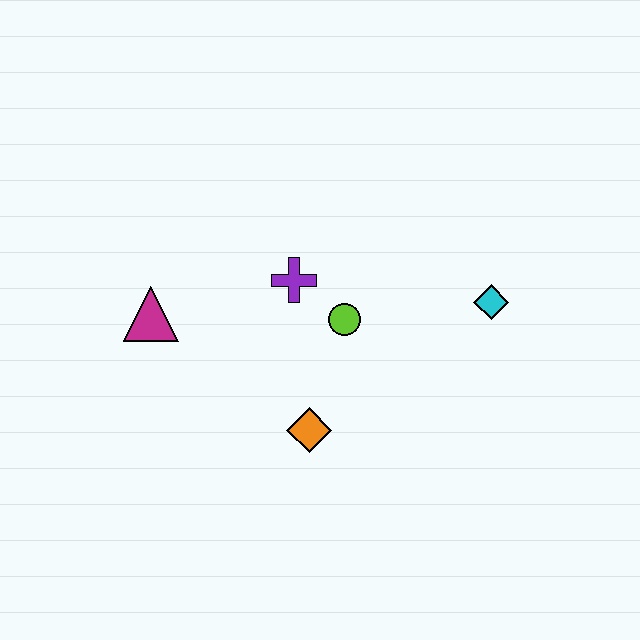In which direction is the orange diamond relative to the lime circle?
The orange diamond is below the lime circle.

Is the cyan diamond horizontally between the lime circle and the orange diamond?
No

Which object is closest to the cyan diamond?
The lime circle is closest to the cyan diamond.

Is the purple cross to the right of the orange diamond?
No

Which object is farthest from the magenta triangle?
The cyan diamond is farthest from the magenta triangle.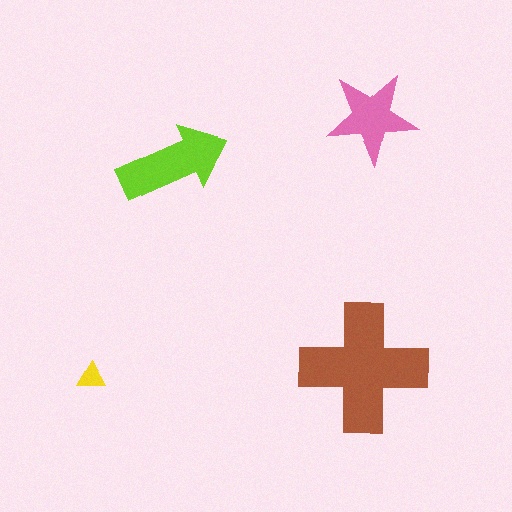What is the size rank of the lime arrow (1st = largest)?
2nd.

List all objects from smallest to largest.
The yellow triangle, the pink star, the lime arrow, the brown cross.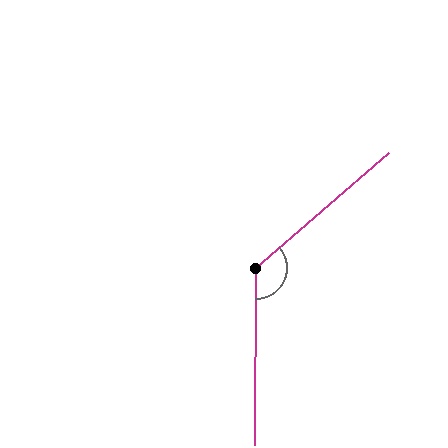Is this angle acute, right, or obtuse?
It is obtuse.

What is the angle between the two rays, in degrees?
Approximately 131 degrees.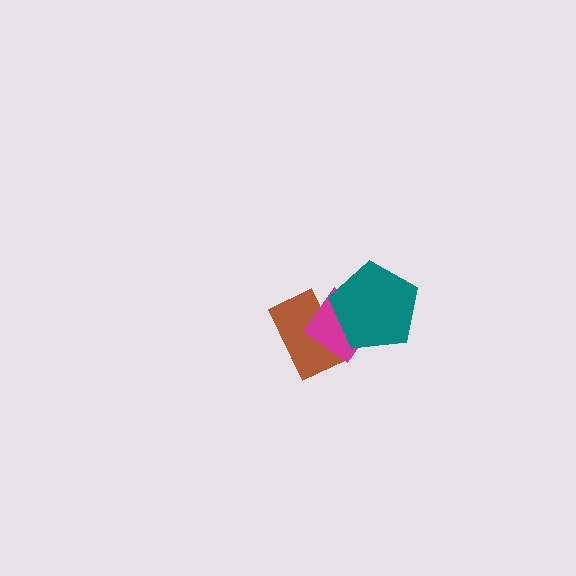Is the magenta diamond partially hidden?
Yes, it is partially covered by another shape.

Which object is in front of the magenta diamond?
The teal pentagon is in front of the magenta diamond.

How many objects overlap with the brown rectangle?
2 objects overlap with the brown rectangle.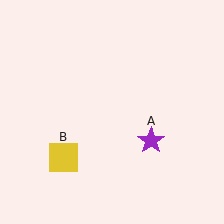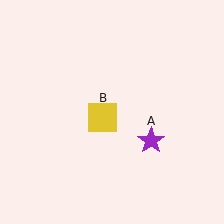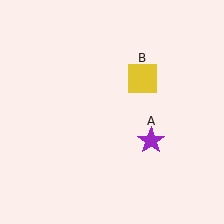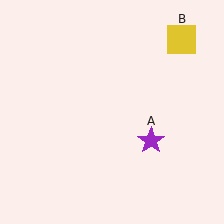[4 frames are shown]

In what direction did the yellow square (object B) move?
The yellow square (object B) moved up and to the right.